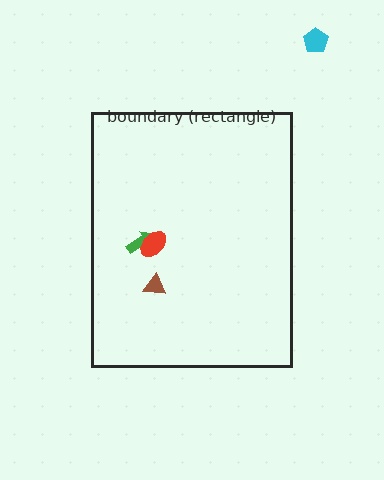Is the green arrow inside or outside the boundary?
Inside.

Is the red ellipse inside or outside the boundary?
Inside.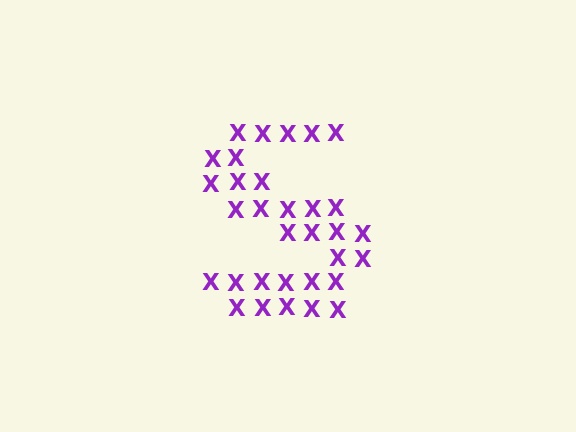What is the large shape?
The large shape is the letter S.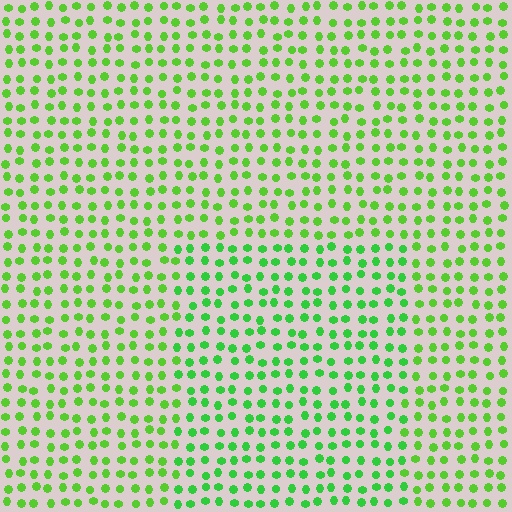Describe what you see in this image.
The image is filled with small lime elements in a uniform arrangement. A rectangle-shaped region is visible where the elements are tinted to a slightly different hue, forming a subtle color boundary.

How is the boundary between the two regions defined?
The boundary is defined purely by a slight shift in hue (about 20 degrees). Spacing, size, and orientation are identical on both sides.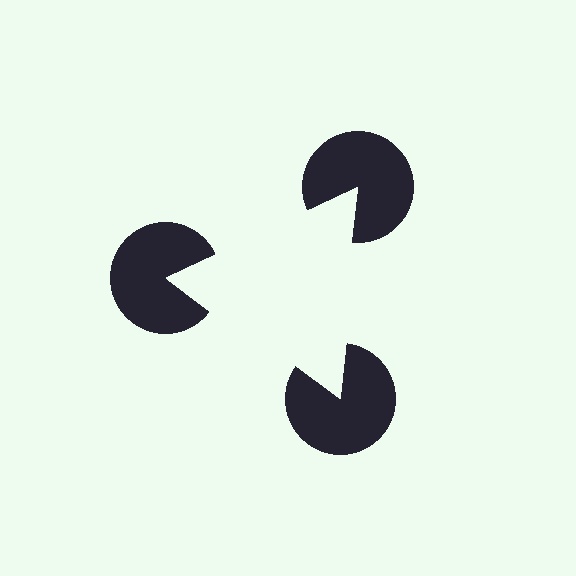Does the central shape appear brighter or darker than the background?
It typically appears slightly brighter than the background, even though no actual brightness change is drawn.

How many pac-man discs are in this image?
There are 3 — one at each vertex of the illusory triangle.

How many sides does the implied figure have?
3 sides.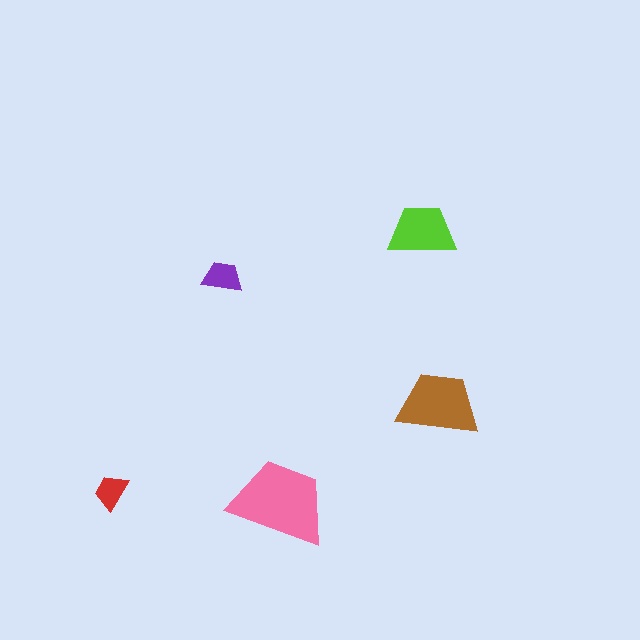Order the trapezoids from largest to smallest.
the pink one, the brown one, the lime one, the purple one, the red one.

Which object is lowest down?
The pink trapezoid is bottommost.